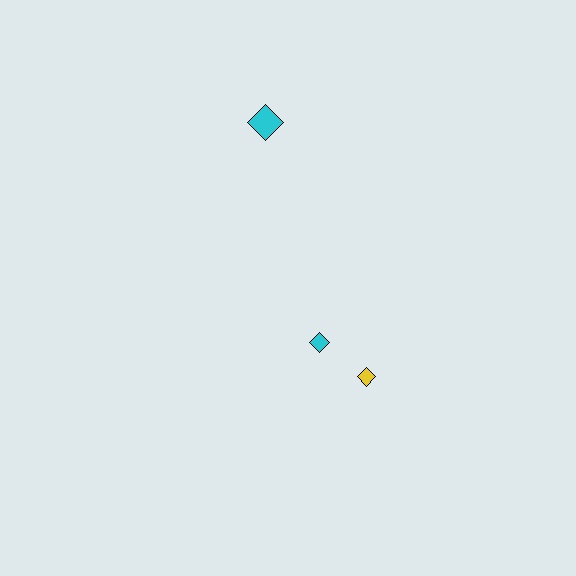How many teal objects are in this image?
There are no teal objects.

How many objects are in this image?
There are 3 objects.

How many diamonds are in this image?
There are 3 diamonds.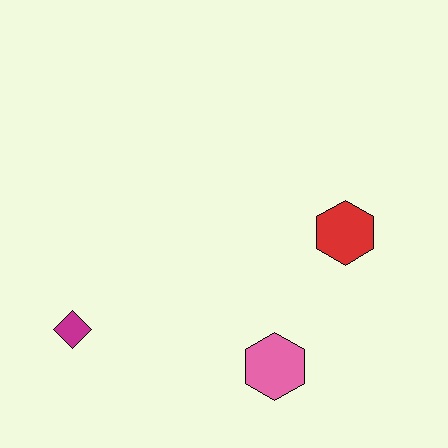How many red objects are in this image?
There is 1 red object.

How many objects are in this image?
There are 3 objects.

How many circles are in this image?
There are no circles.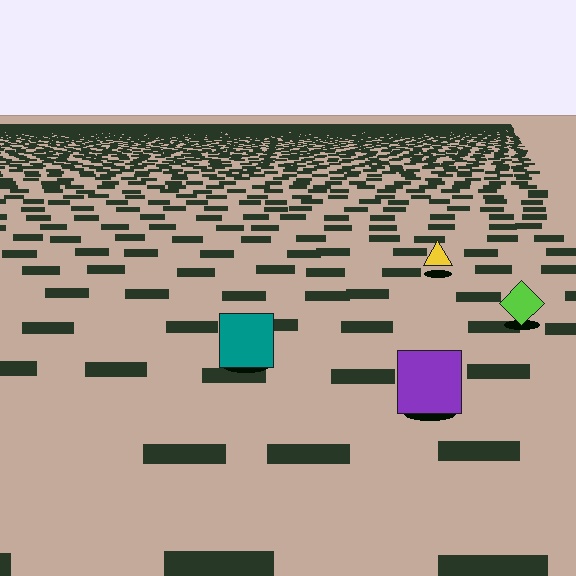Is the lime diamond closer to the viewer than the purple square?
No. The purple square is closer — you can tell from the texture gradient: the ground texture is coarser near it.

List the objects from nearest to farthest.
From nearest to farthest: the purple square, the teal square, the lime diamond, the yellow triangle.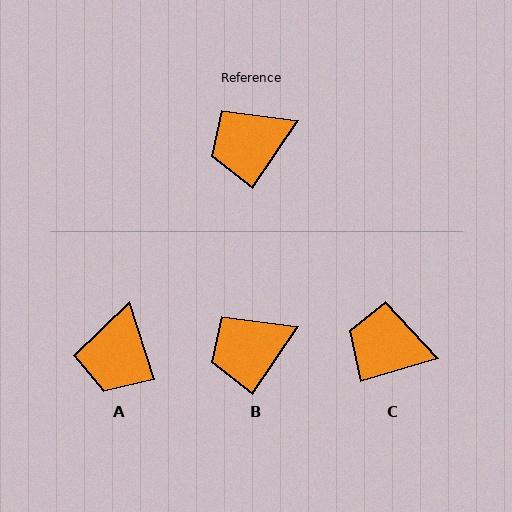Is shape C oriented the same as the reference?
No, it is off by about 39 degrees.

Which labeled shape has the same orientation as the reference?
B.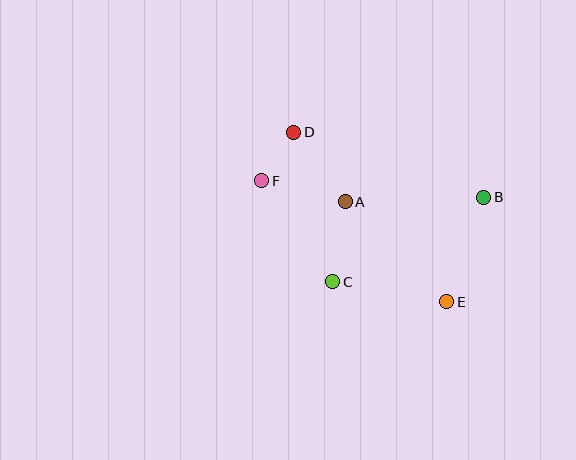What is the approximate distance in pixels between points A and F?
The distance between A and F is approximately 86 pixels.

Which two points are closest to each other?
Points D and F are closest to each other.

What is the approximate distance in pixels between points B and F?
The distance between B and F is approximately 223 pixels.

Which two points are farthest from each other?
Points D and E are farthest from each other.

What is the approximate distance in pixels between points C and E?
The distance between C and E is approximately 116 pixels.